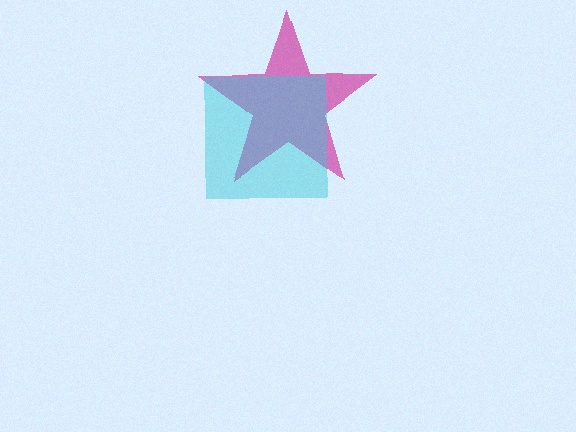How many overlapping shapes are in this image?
There are 2 overlapping shapes in the image.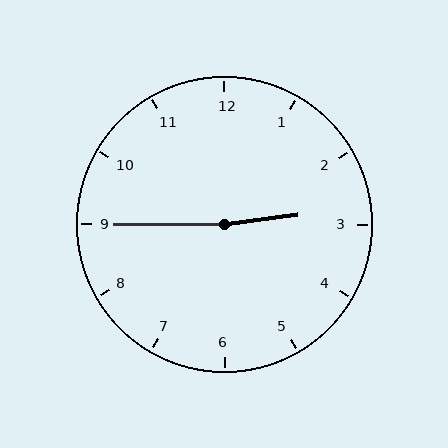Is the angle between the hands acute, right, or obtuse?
It is obtuse.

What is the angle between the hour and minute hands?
Approximately 172 degrees.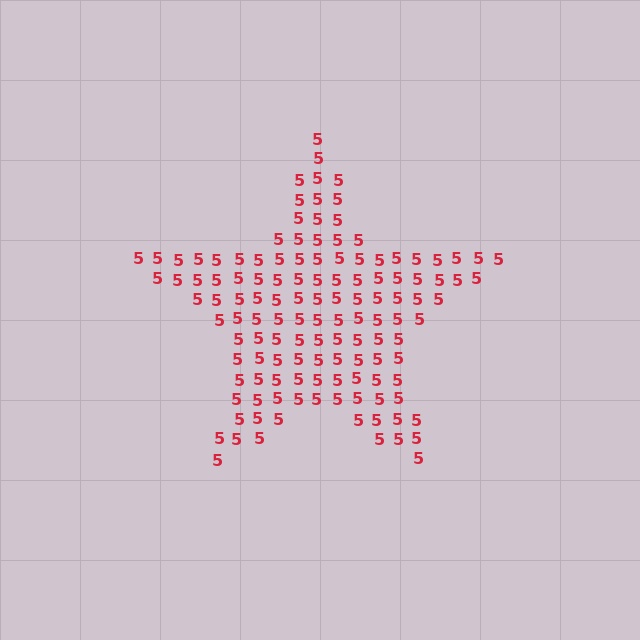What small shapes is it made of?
It is made of small digit 5's.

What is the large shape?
The large shape is a star.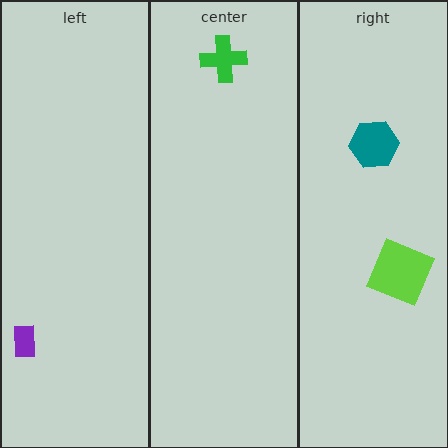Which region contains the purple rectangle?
The left region.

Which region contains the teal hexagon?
The right region.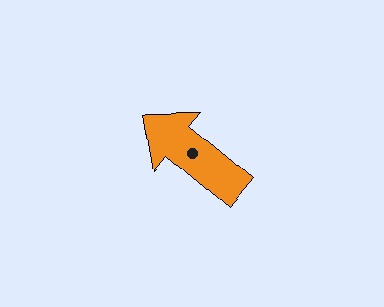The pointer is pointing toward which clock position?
Roughly 10 o'clock.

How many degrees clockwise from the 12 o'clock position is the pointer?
Approximately 310 degrees.